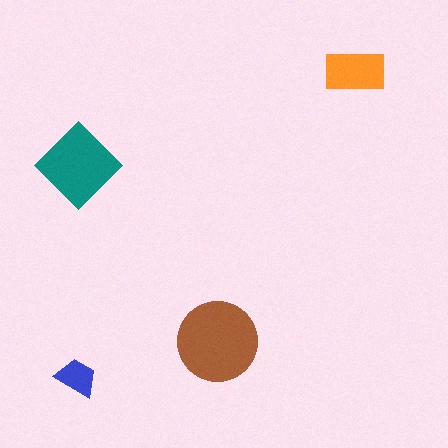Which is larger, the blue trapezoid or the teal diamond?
The teal diamond.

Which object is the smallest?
The blue trapezoid.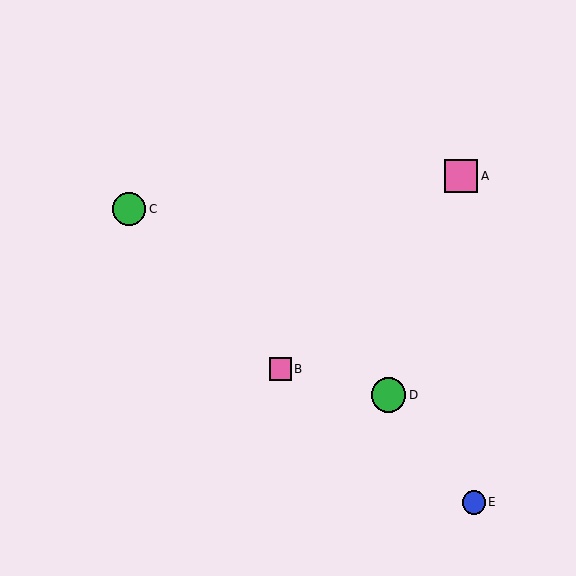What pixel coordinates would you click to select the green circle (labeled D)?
Click at (388, 395) to select the green circle D.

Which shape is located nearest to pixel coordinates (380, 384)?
The green circle (labeled D) at (388, 395) is nearest to that location.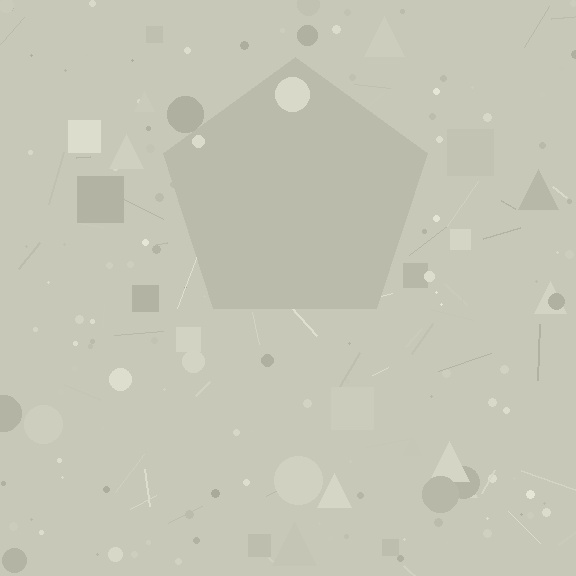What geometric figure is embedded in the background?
A pentagon is embedded in the background.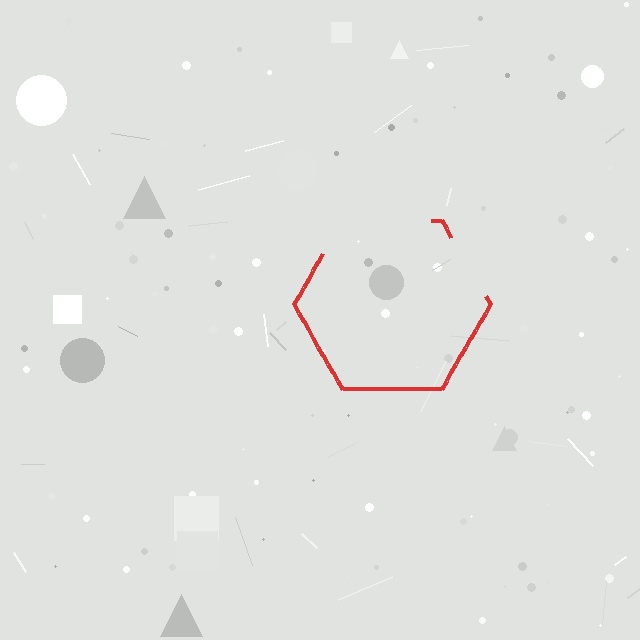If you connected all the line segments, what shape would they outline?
They would outline a hexagon.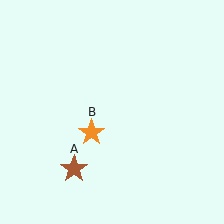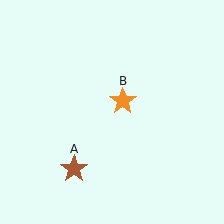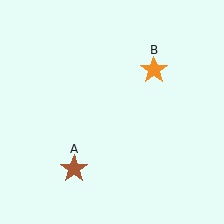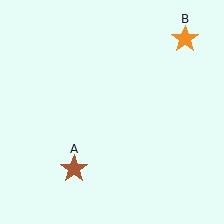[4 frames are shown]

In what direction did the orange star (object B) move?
The orange star (object B) moved up and to the right.